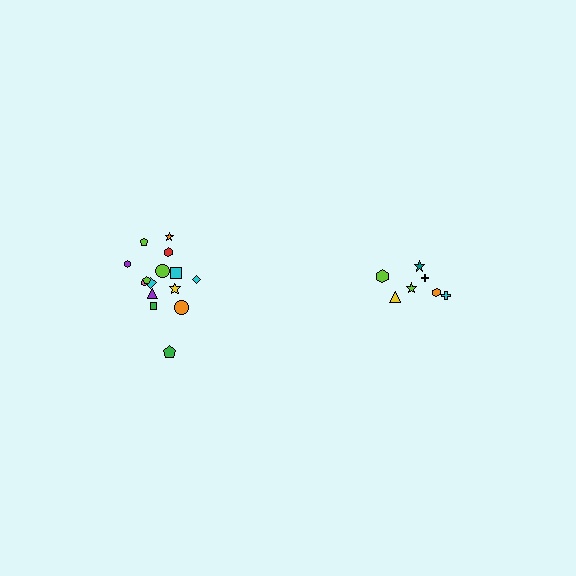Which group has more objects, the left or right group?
The left group.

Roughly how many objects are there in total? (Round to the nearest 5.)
Roughly 20 objects in total.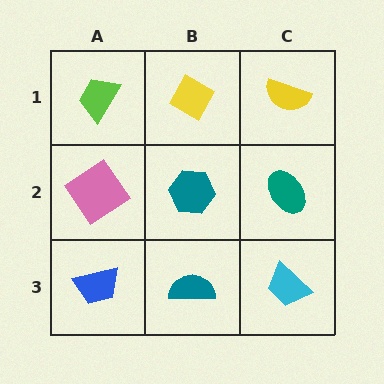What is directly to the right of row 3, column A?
A teal semicircle.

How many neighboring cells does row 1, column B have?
3.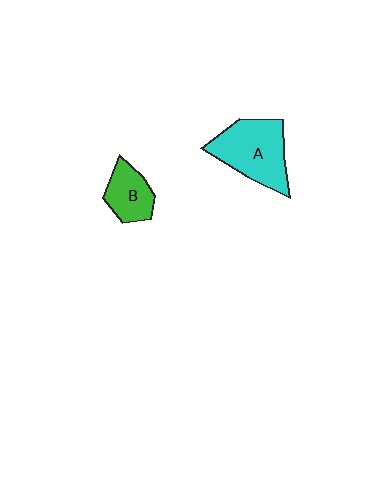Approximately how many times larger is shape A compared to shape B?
Approximately 1.8 times.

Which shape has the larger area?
Shape A (cyan).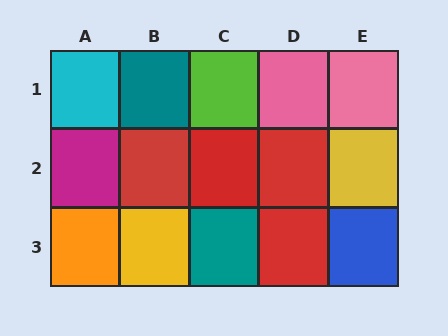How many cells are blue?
1 cell is blue.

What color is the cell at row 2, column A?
Magenta.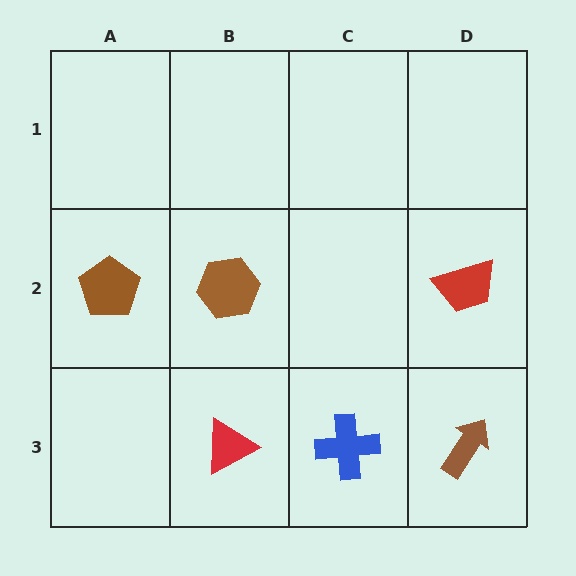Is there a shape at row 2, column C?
No, that cell is empty.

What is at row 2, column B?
A brown hexagon.